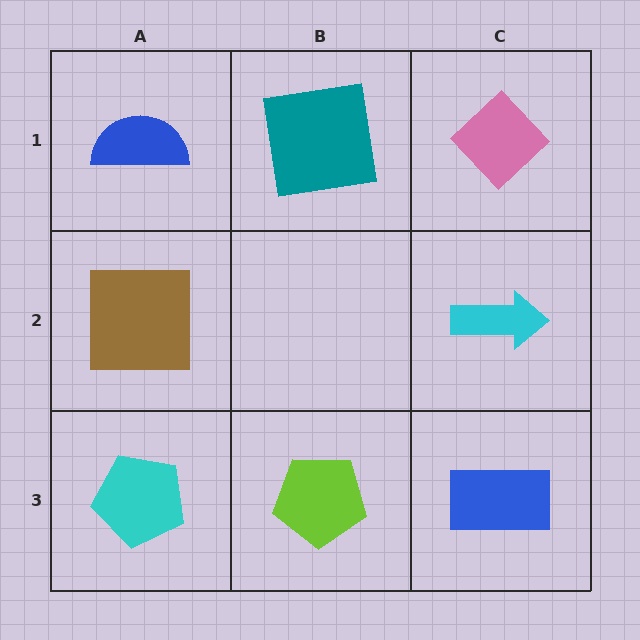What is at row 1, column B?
A teal square.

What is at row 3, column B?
A lime pentagon.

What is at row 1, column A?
A blue semicircle.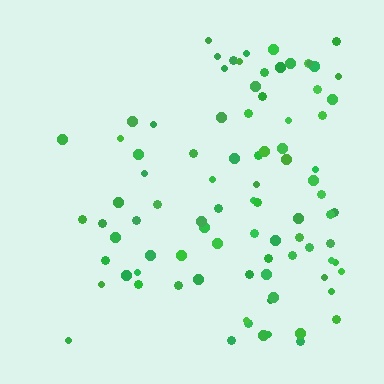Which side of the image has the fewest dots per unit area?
The left.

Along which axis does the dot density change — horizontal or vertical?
Horizontal.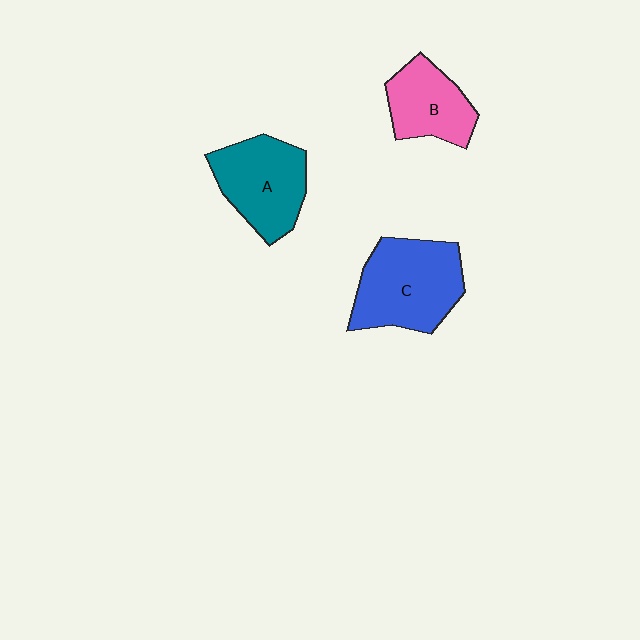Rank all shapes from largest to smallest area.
From largest to smallest: C (blue), A (teal), B (pink).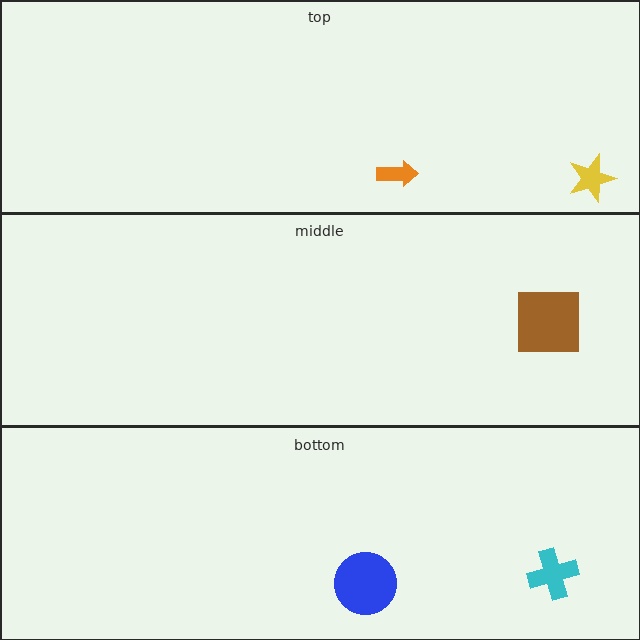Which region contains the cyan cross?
The bottom region.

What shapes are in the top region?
The orange arrow, the yellow star.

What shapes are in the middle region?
The brown square.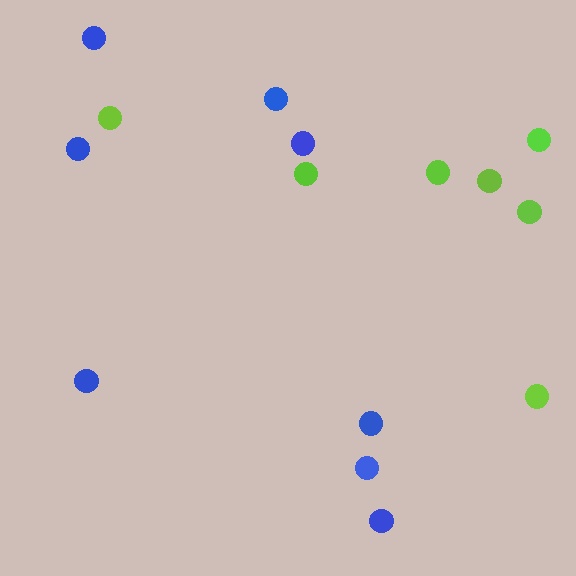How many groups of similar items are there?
There are 2 groups: one group of lime circles (7) and one group of blue circles (8).